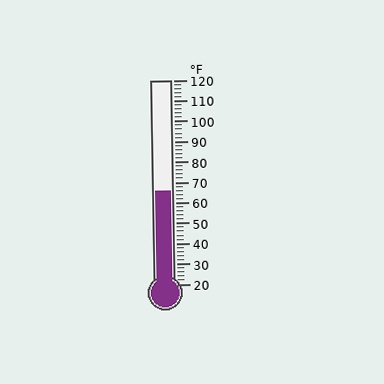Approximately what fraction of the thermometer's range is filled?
The thermometer is filled to approximately 45% of its range.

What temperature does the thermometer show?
The thermometer shows approximately 66°F.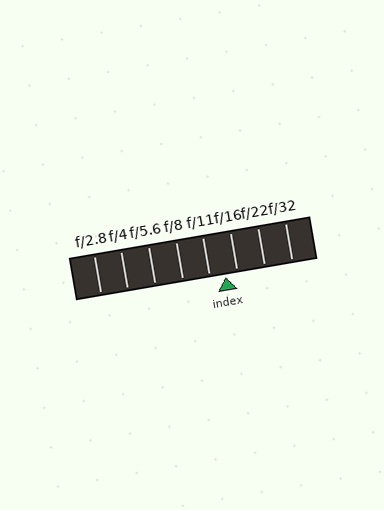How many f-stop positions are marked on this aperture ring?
There are 8 f-stop positions marked.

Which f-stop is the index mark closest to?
The index mark is closest to f/16.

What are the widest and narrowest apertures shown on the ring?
The widest aperture shown is f/2.8 and the narrowest is f/32.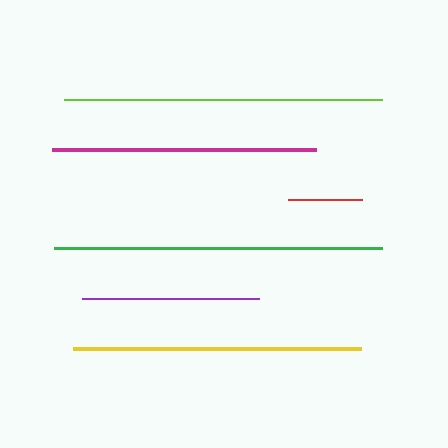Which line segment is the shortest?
The red line is the shortest at approximately 74 pixels.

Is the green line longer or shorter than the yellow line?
The green line is longer than the yellow line.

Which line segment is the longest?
The green line is the longest at approximately 328 pixels.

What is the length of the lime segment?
The lime segment is approximately 318 pixels long.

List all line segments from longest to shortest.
From longest to shortest: green, lime, yellow, magenta, purple, red.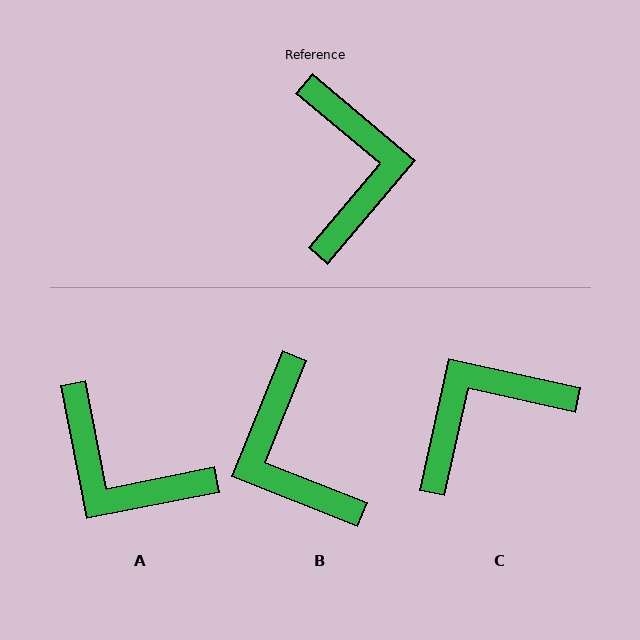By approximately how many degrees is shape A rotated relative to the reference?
Approximately 129 degrees clockwise.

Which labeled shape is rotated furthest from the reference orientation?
B, about 162 degrees away.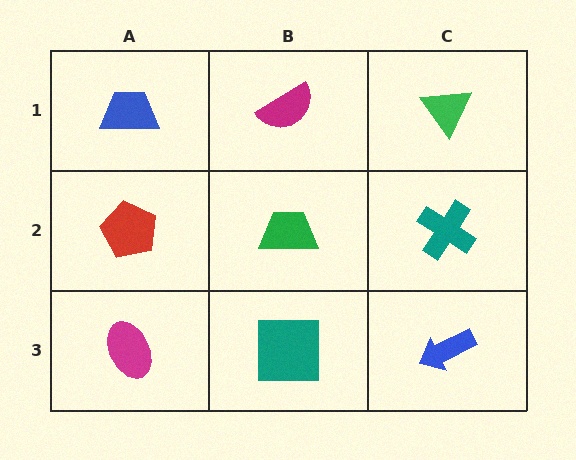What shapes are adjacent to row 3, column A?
A red pentagon (row 2, column A), a teal square (row 3, column B).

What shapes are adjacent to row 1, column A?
A red pentagon (row 2, column A), a magenta semicircle (row 1, column B).